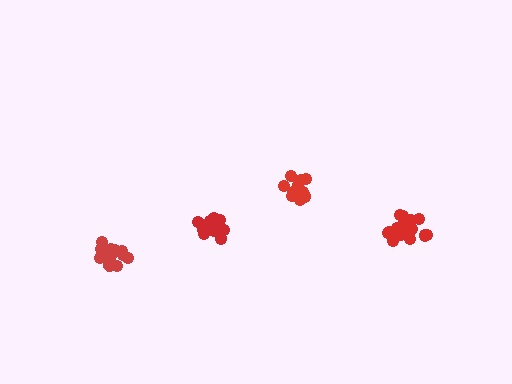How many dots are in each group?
Group 1: 21 dots, Group 2: 16 dots, Group 3: 18 dots, Group 4: 16 dots (71 total).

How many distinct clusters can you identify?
There are 4 distinct clusters.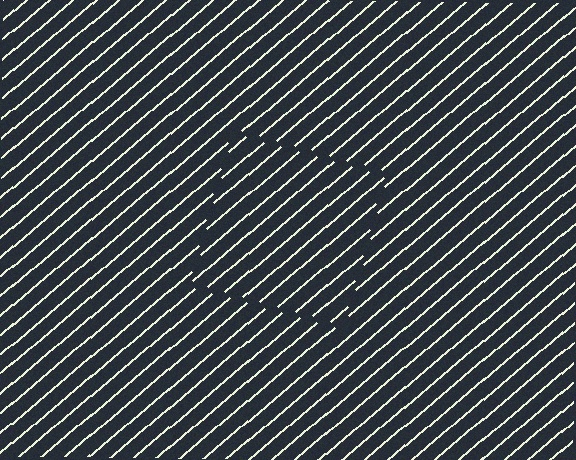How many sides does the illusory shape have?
4 sides — the line-ends trace a square.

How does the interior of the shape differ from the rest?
The interior of the shape contains the same grating, shifted by half a period — the contour is defined by the phase discontinuity where line-ends from the inner and outer gratings abut.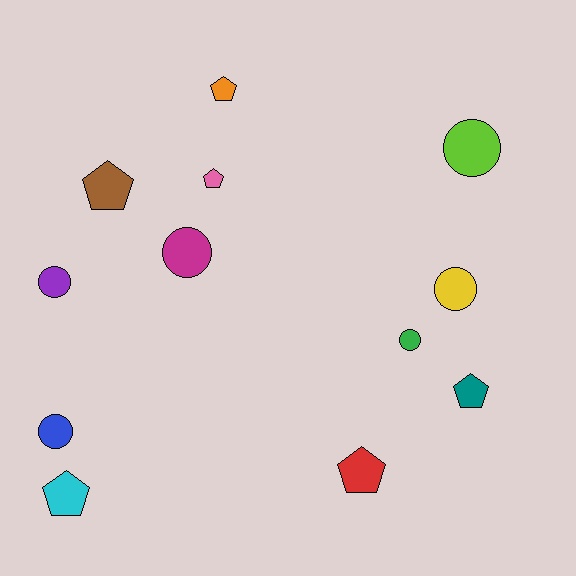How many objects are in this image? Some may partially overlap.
There are 12 objects.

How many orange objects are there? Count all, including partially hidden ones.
There is 1 orange object.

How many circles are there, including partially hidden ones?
There are 6 circles.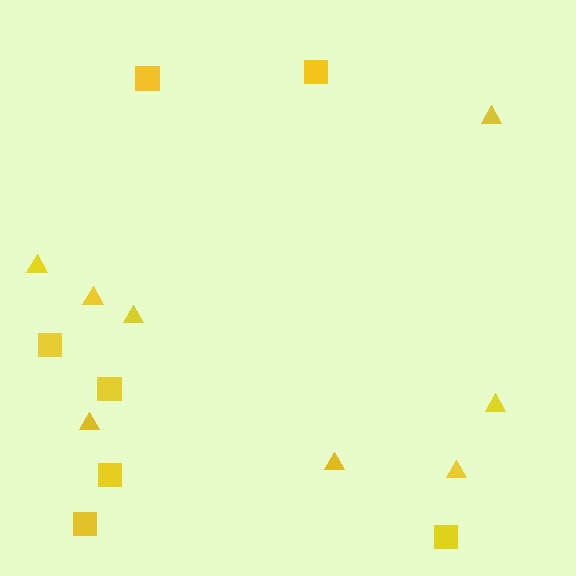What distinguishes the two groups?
There are 2 groups: one group of triangles (8) and one group of squares (7).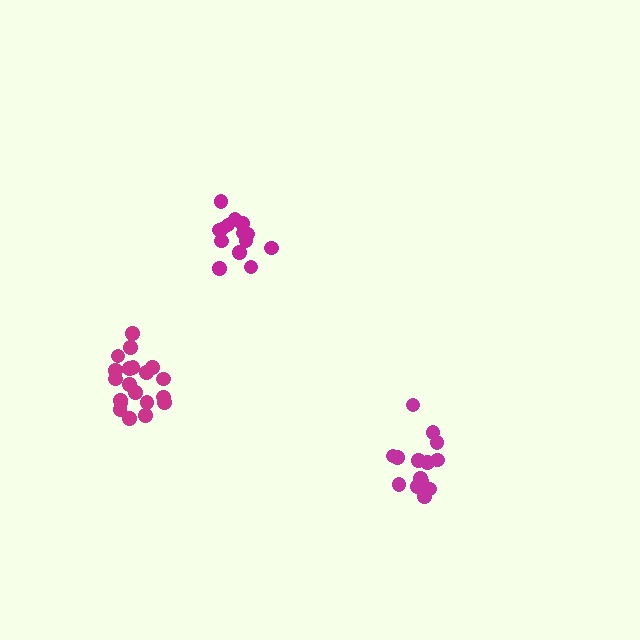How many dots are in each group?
Group 1: 20 dots, Group 2: 14 dots, Group 3: 14 dots (48 total).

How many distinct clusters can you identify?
There are 3 distinct clusters.